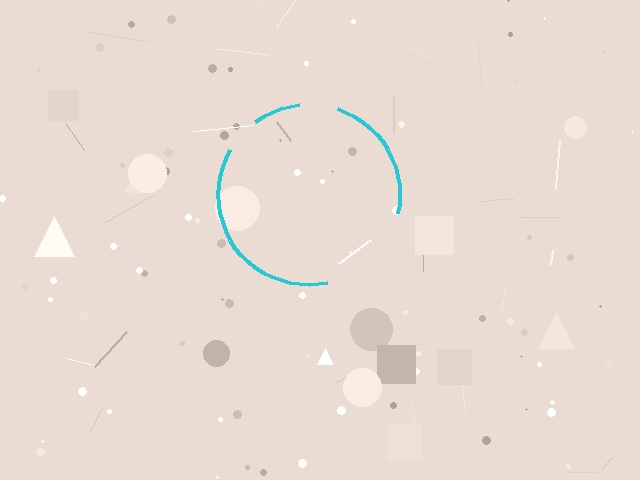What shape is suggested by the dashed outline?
The dashed outline suggests a circle.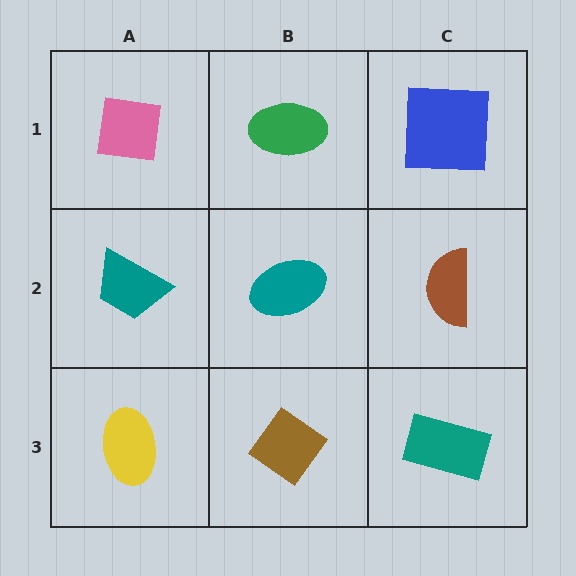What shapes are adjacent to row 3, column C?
A brown semicircle (row 2, column C), a brown diamond (row 3, column B).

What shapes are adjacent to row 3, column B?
A teal ellipse (row 2, column B), a yellow ellipse (row 3, column A), a teal rectangle (row 3, column C).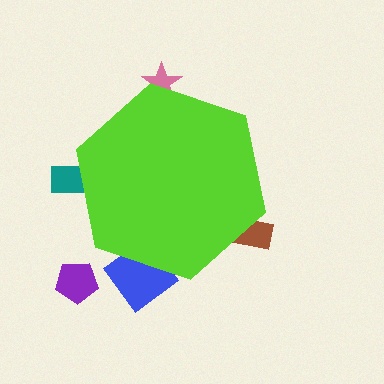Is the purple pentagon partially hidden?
No, the purple pentagon is fully visible.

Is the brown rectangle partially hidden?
Yes, the brown rectangle is partially hidden behind the lime hexagon.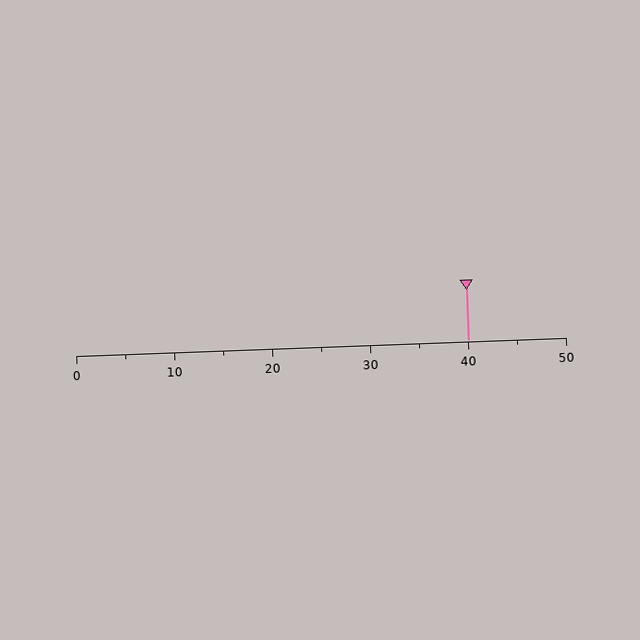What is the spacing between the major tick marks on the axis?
The major ticks are spaced 10 apart.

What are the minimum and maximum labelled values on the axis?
The axis runs from 0 to 50.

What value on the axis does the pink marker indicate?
The marker indicates approximately 40.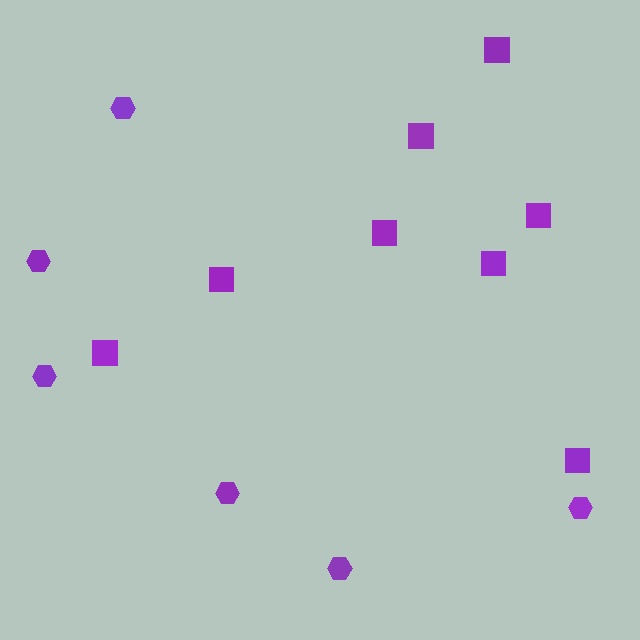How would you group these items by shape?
There are 2 groups: one group of hexagons (6) and one group of squares (8).